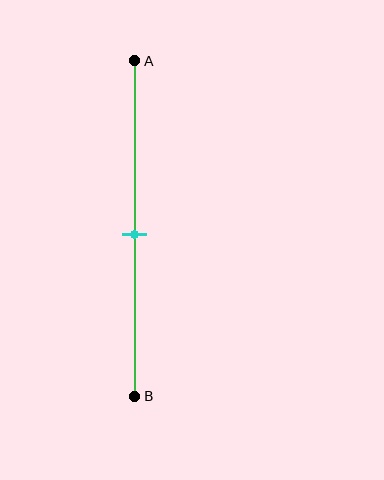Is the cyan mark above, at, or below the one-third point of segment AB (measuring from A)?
The cyan mark is below the one-third point of segment AB.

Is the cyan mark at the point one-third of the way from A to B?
No, the mark is at about 50% from A, not at the 33% one-third point.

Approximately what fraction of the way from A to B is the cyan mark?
The cyan mark is approximately 50% of the way from A to B.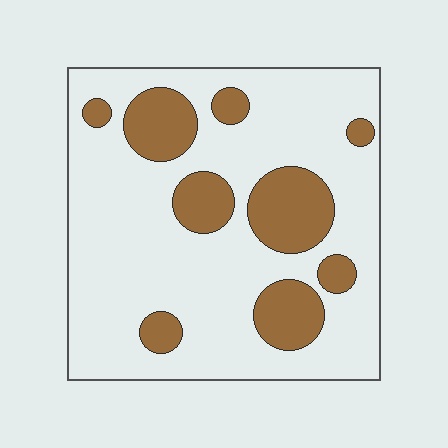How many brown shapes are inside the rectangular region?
9.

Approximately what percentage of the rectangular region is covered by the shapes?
Approximately 25%.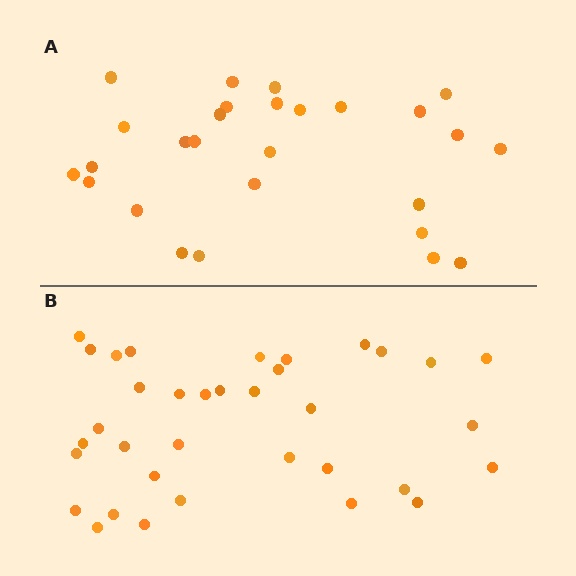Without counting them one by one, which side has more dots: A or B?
Region B (the bottom region) has more dots.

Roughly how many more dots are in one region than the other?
Region B has roughly 8 or so more dots than region A.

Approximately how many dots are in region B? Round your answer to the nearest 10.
About 40 dots. (The exact count is 35, which rounds to 40.)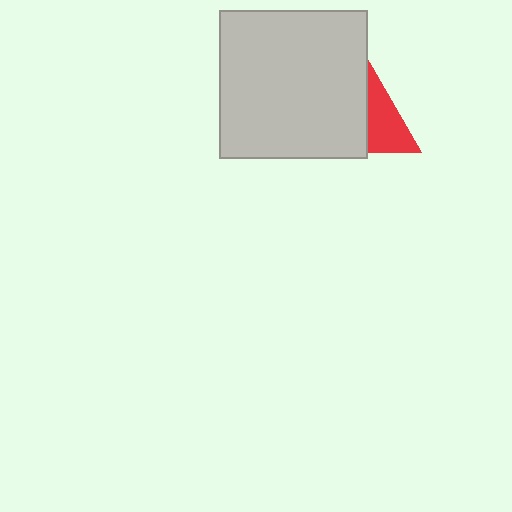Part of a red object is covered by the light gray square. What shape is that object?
It is a triangle.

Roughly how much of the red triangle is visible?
About half of it is visible (roughly 46%).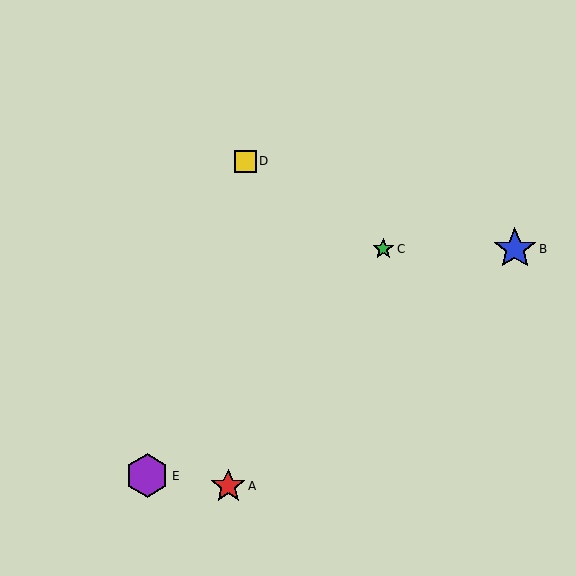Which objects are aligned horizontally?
Objects B, C are aligned horizontally.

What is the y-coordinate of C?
Object C is at y≈249.